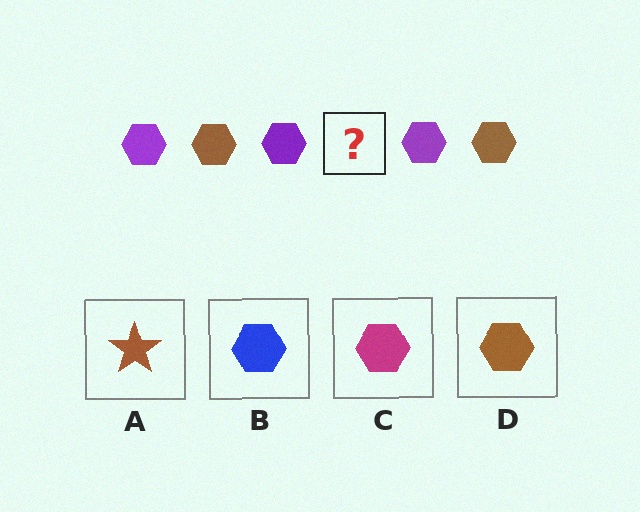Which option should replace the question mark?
Option D.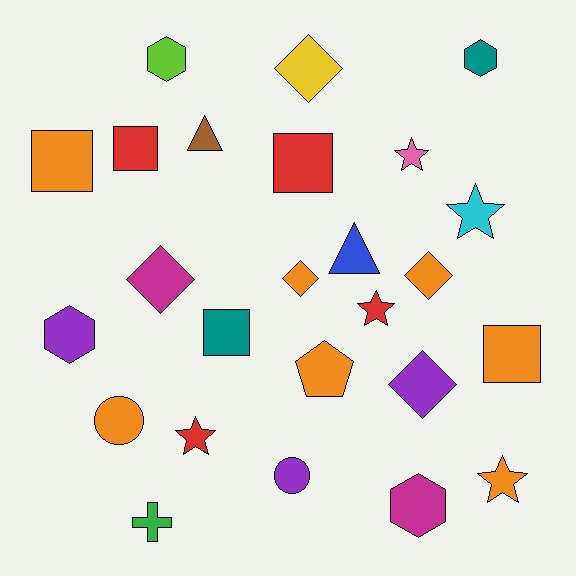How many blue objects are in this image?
There is 1 blue object.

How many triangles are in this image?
There are 2 triangles.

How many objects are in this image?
There are 25 objects.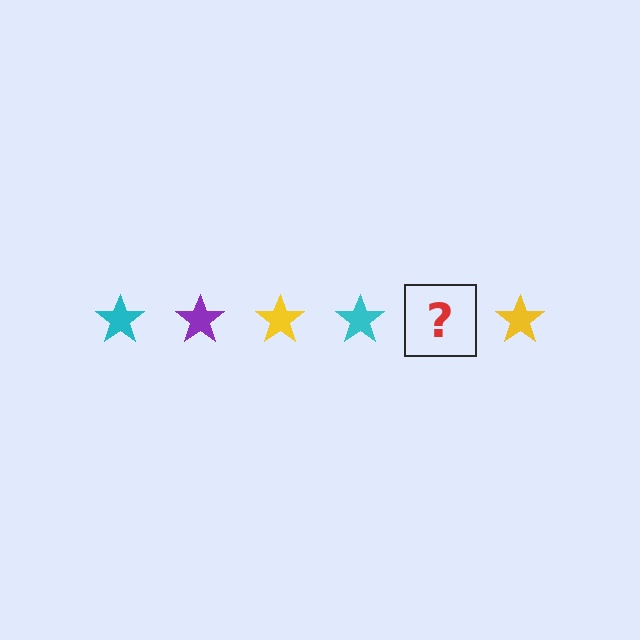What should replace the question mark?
The question mark should be replaced with a purple star.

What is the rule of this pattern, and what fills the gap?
The rule is that the pattern cycles through cyan, purple, yellow stars. The gap should be filled with a purple star.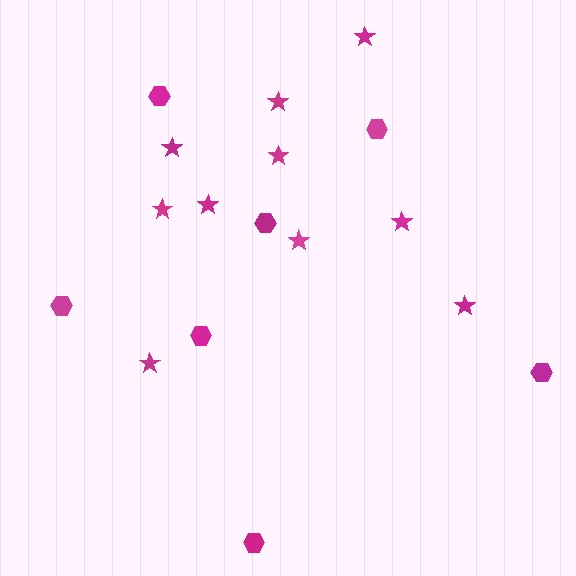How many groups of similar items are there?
There are 2 groups: one group of hexagons (7) and one group of stars (10).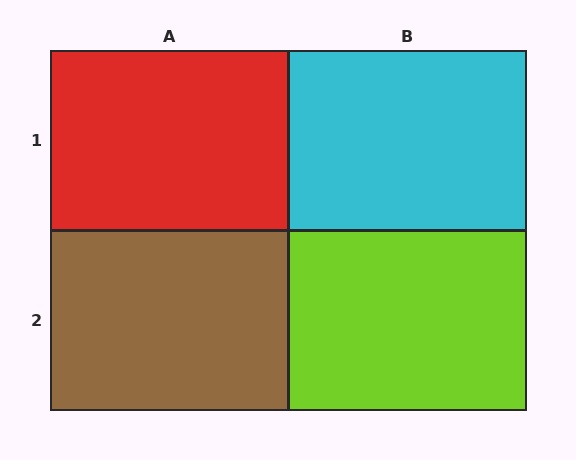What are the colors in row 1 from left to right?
Red, cyan.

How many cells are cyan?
1 cell is cyan.